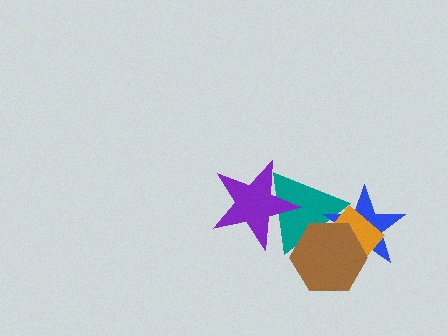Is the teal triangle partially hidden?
Yes, it is partially covered by another shape.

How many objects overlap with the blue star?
3 objects overlap with the blue star.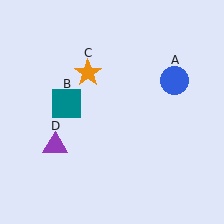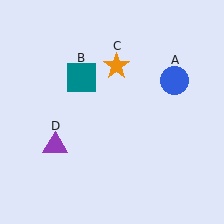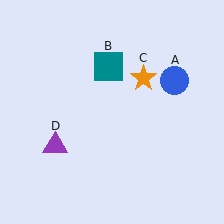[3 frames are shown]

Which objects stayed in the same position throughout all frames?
Blue circle (object A) and purple triangle (object D) remained stationary.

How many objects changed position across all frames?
2 objects changed position: teal square (object B), orange star (object C).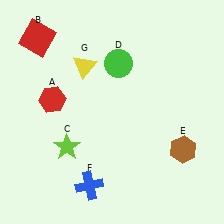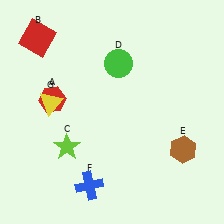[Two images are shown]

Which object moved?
The yellow triangle (G) moved down.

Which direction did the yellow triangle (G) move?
The yellow triangle (G) moved down.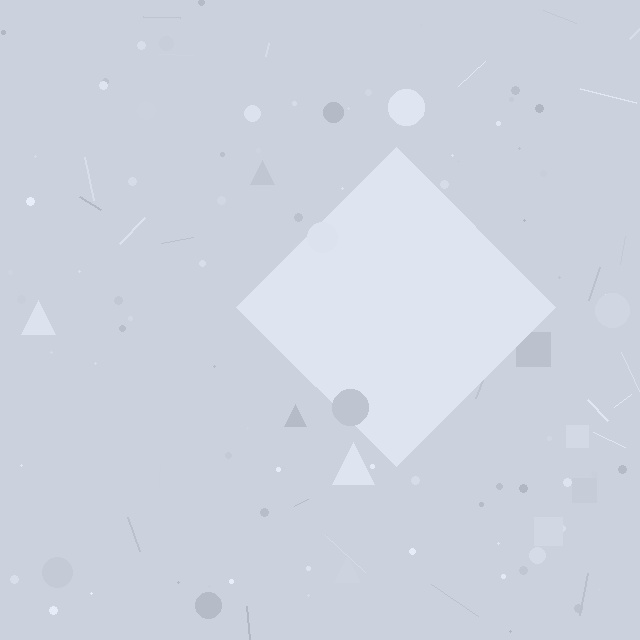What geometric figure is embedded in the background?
A diamond is embedded in the background.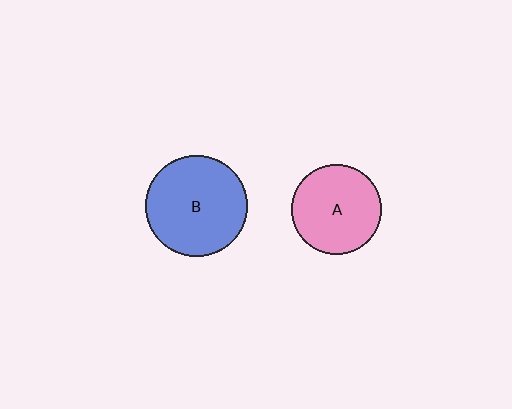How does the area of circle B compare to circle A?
Approximately 1.3 times.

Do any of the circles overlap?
No, none of the circles overlap.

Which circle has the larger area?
Circle B (blue).